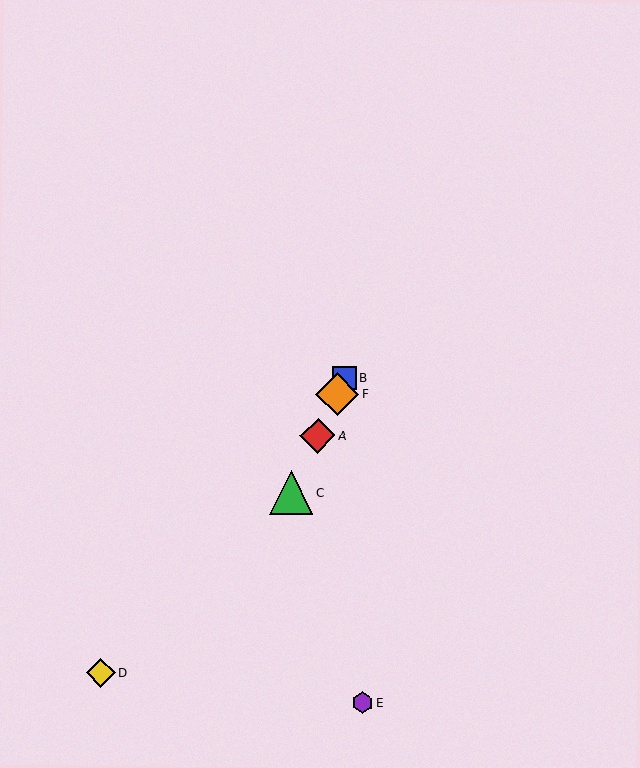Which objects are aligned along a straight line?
Objects A, B, C, F are aligned along a straight line.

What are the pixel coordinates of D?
Object D is at (101, 673).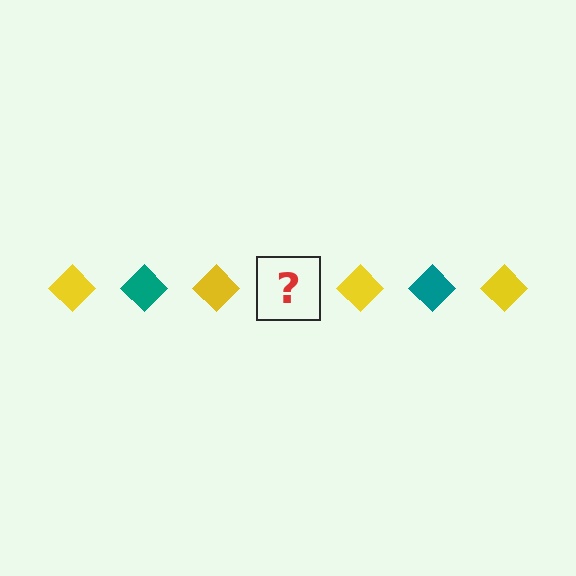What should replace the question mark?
The question mark should be replaced with a teal diamond.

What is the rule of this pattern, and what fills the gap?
The rule is that the pattern cycles through yellow, teal diamonds. The gap should be filled with a teal diamond.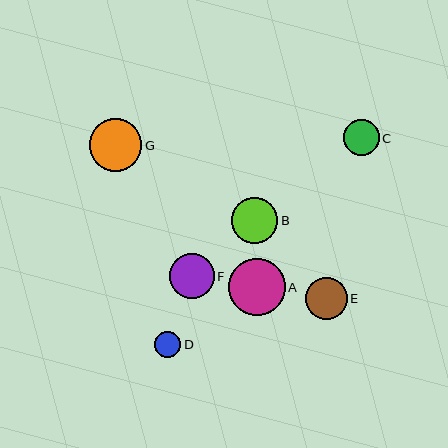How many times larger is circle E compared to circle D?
Circle E is approximately 1.6 times the size of circle D.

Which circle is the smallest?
Circle D is the smallest with a size of approximately 26 pixels.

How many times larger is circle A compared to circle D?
Circle A is approximately 2.2 times the size of circle D.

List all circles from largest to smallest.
From largest to smallest: A, G, B, F, E, C, D.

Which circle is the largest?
Circle A is the largest with a size of approximately 57 pixels.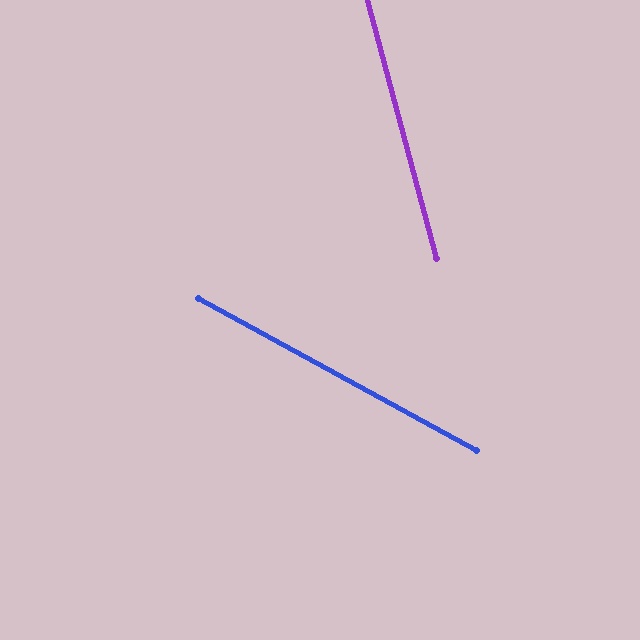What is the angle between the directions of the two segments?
Approximately 46 degrees.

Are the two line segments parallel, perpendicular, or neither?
Neither parallel nor perpendicular — they differ by about 46°.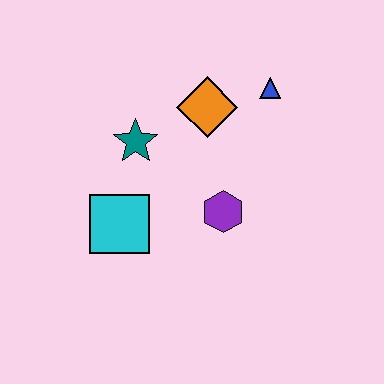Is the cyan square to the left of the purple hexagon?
Yes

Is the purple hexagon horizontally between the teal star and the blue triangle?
Yes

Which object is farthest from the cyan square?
The blue triangle is farthest from the cyan square.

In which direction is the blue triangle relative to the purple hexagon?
The blue triangle is above the purple hexagon.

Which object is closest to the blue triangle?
The orange diamond is closest to the blue triangle.